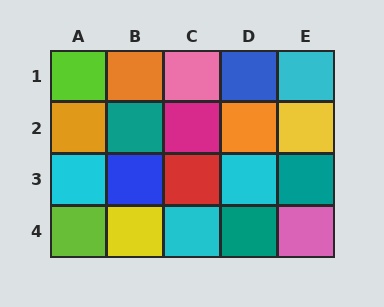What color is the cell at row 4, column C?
Cyan.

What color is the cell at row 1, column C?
Pink.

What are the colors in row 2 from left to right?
Orange, teal, magenta, orange, yellow.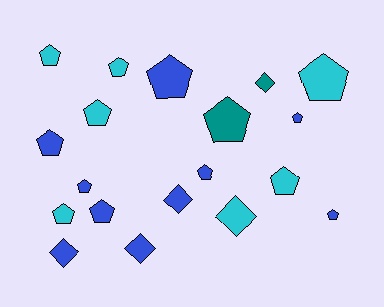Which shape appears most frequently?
Pentagon, with 14 objects.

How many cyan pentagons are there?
There are 6 cyan pentagons.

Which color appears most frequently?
Blue, with 10 objects.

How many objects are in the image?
There are 19 objects.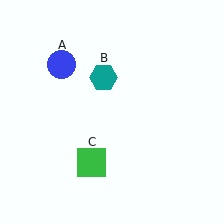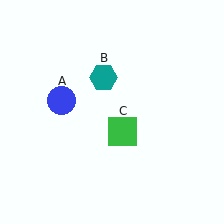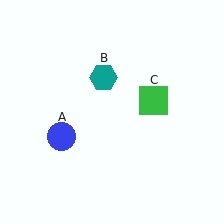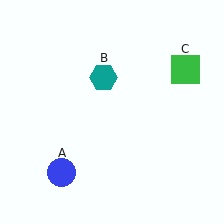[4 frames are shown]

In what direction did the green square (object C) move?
The green square (object C) moved up and to the right.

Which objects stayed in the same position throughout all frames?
Teal hexagon (object B) remained stationary.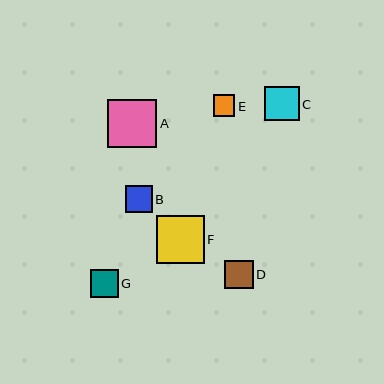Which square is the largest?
Square A is the largest with a size of approximately 49 pixels.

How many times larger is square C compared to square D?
Square C is approximately 1.2 times the size of square D.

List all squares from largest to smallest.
From largest to smallest: A, F, C, D, G, B, E.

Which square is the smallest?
Square E is the smallest with a size of approximately 22 pixels.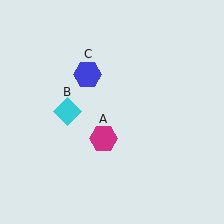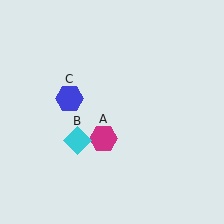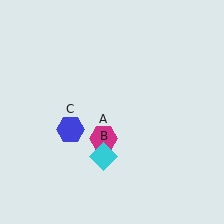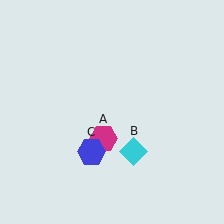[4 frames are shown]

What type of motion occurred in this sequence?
The cyan diamond (object B), blue hexagon (object C) rotated counterclockwise around the center of the scene.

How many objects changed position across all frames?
2 objects changed position: cyan diamond (object B), blue hexagon (object C).